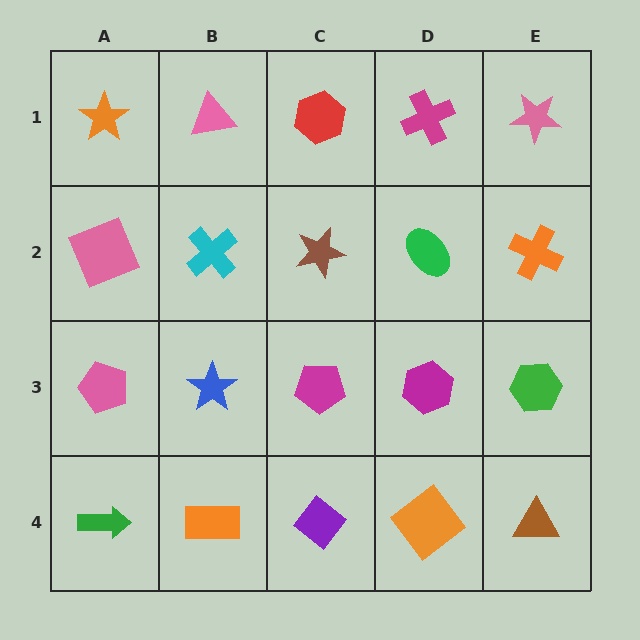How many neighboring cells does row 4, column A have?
2.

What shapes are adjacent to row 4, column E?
A green hexagon (row 3, column E), an orange diamond (row 4, column D).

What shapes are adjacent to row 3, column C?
A brown star (row 2, column C), a purple diamond (row 4, column C), a blue star (row 3, column B), a magenta hexagon (row 3, column D).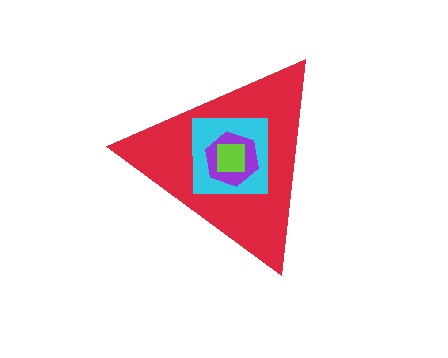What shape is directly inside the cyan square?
The purple hexagon.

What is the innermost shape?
The lime square.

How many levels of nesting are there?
4.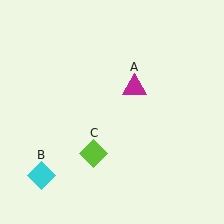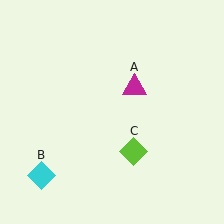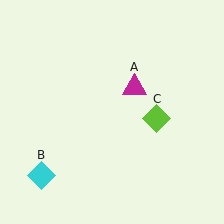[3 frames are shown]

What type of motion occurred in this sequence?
The lime diamond (object C) rotated counterclockwise around the center of the scene.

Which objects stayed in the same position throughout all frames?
Magenta triangle (object A) and cyan diamond (object B) remained stationary.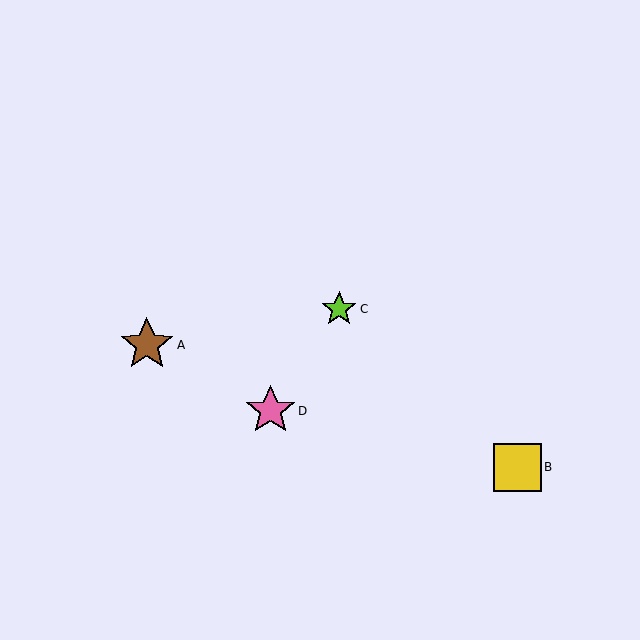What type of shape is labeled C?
Shape C is a lime star.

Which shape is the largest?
The brown star (labeled A) is the largest.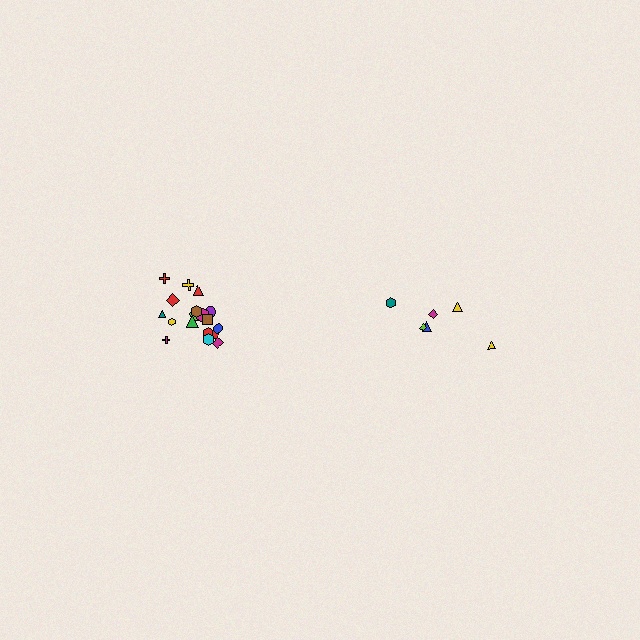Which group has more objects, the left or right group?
The left group.